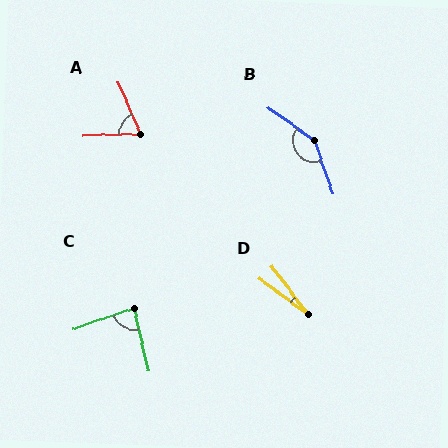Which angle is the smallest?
D, at approximately 17 degrees.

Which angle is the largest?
B, at approximately 145 degrees.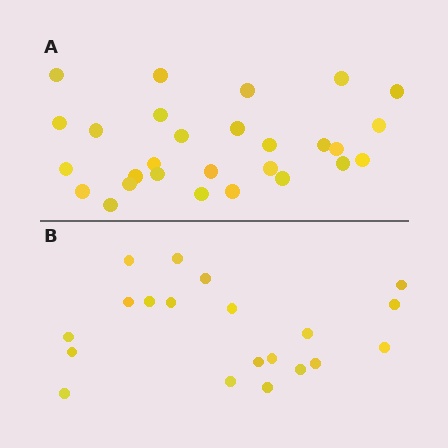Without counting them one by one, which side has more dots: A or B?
Region A (the top region) has more dots.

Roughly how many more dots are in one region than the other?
Region A has roughly 8 or so more dots than region B.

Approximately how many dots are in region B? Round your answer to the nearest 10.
About 20 dots.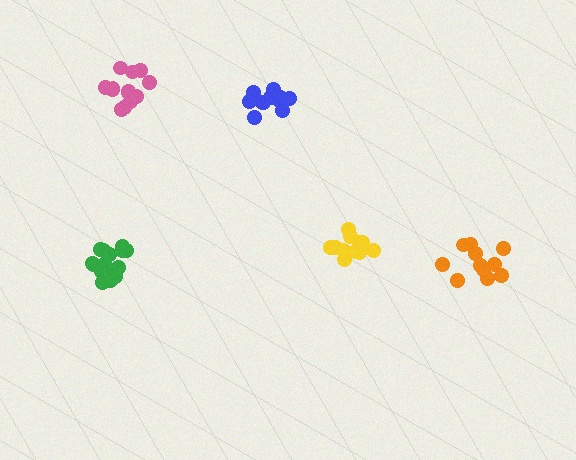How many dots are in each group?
Group 1: 13 dots, Group 2: 12 dots, Group 3: 15 dots, Group 4: 11 dots, Group 5: 17 dots (68 total).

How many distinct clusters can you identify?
There are 5 distinct clusters.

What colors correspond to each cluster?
The clusters are colored: yellow, blue, pink, orange, green.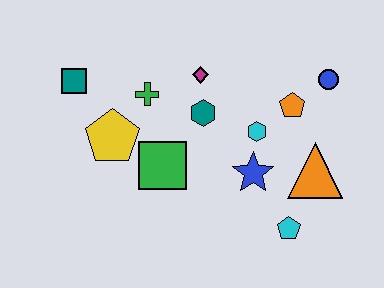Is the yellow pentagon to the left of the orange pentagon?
Yes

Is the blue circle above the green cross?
Yes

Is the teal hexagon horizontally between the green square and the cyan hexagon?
Yes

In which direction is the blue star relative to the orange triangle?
The blue star is to the left of the orange triangle.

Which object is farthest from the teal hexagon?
The cyan pentagon is farthest from the teal hexagon.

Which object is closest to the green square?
The yellow pentagon is closest to the green square.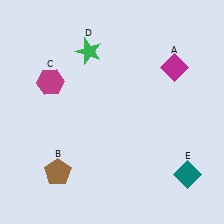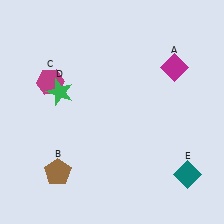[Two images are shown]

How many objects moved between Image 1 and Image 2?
1 object moved between the two images.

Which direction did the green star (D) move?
The green star (D) moved down.